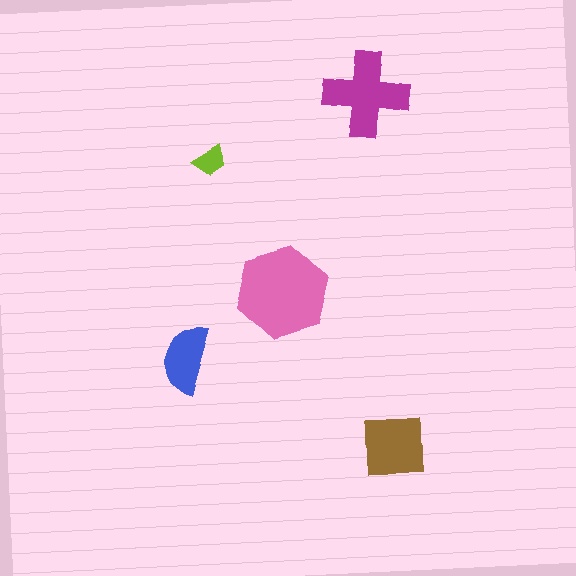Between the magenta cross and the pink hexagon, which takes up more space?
The pink hexagon.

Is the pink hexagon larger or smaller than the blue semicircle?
Larger.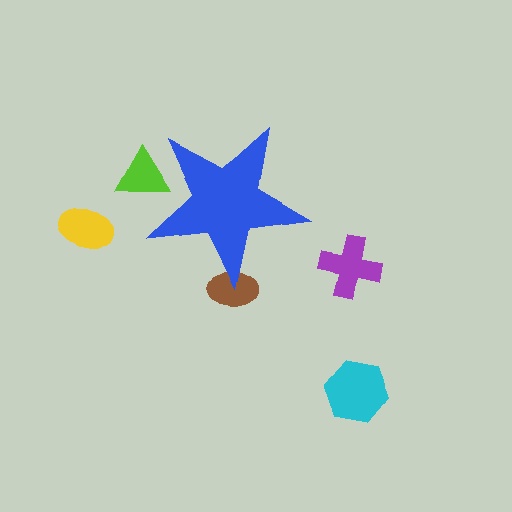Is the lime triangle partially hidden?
Yes, the lime triangle is partially hidden behind the blue star.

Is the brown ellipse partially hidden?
Yes, the brown ellipse is partially hidden behind the blue star.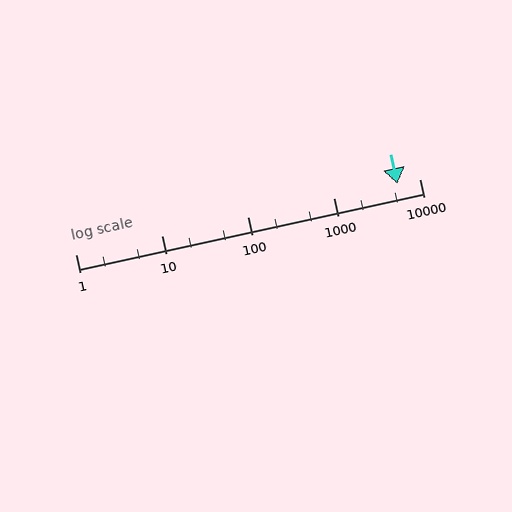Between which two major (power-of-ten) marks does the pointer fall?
The pointer is between 1000 and 10000.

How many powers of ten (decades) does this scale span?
The scale spans 4 decades, from 1 to 10000.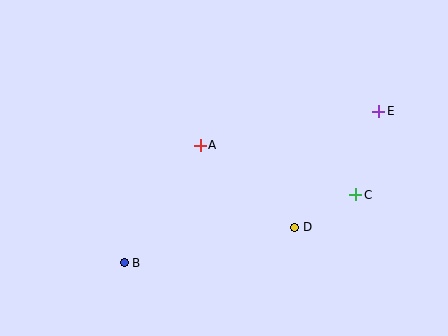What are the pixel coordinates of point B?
Point B is at (124, 263).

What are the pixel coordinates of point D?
Point D is at (295, 227).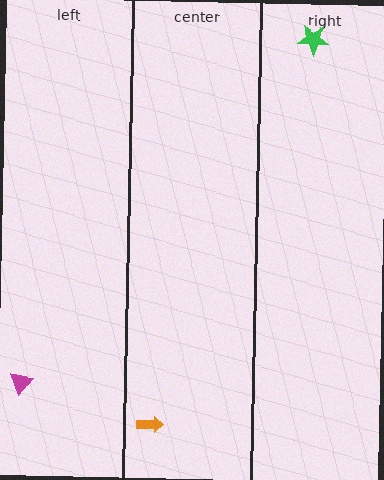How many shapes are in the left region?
1.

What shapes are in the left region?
The magenta triangle.